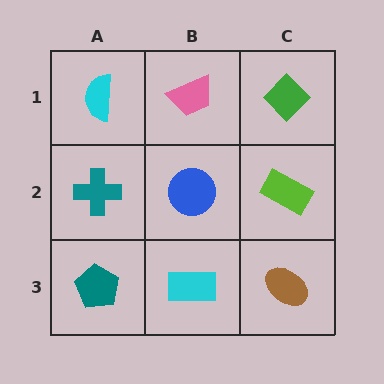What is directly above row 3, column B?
A blue circle.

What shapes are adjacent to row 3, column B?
A blue circle (row 2, column B), a teal pentagon (row 3, column A), a brown ellipse (row 3, column C).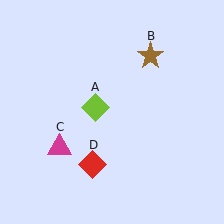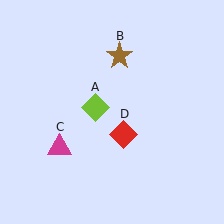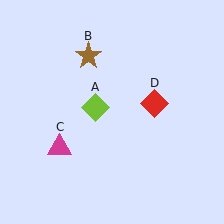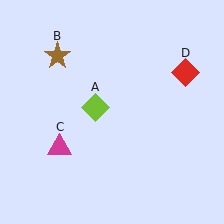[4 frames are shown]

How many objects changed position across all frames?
2 objects changed position: brown star (object B), red diamond (object D).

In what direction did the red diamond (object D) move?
The red diamond (object D) moved up and to the right.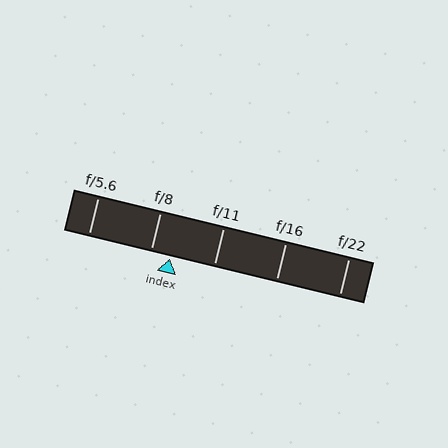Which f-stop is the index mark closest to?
The index mark is closest to f/8.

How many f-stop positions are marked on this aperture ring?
There are 5 f-stop positions marked.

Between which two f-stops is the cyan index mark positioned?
The index mark is between f/8 and f/11.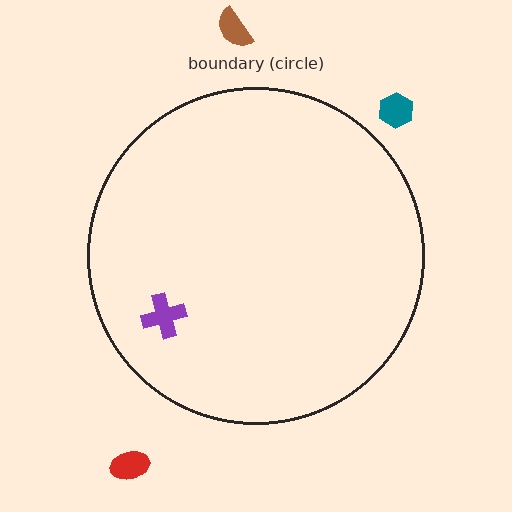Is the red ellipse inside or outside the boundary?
Outside.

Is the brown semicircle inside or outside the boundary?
Outside.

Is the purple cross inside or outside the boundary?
Inside.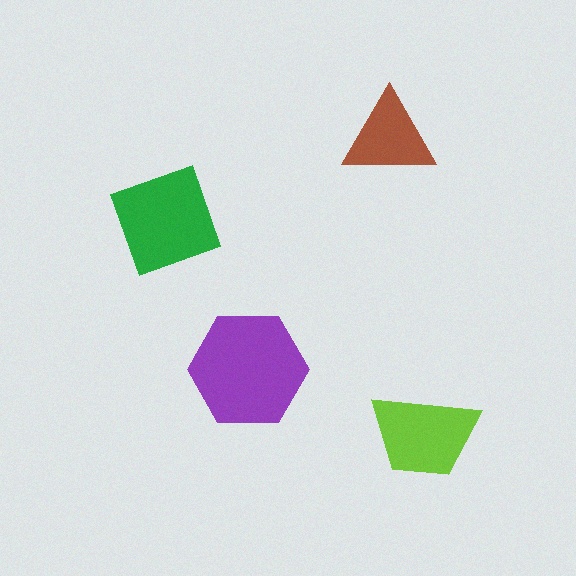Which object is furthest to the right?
The lime trapezoid is rightmost.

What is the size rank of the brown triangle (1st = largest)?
4th.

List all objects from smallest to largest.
The brown triangle, the lime trapezoid, the green square, the purple hexagon.